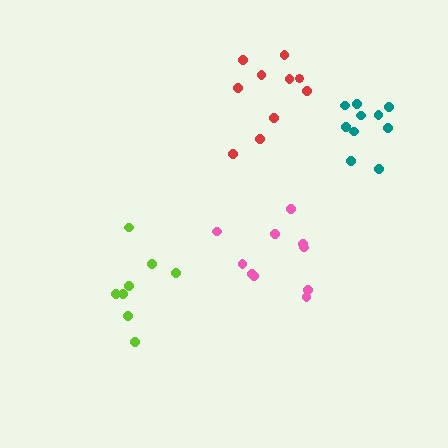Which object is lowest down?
The lime cluster is bottommost.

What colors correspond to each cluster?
The clusters are colored: lime, teal, pink, red.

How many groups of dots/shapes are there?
There are 4 groups.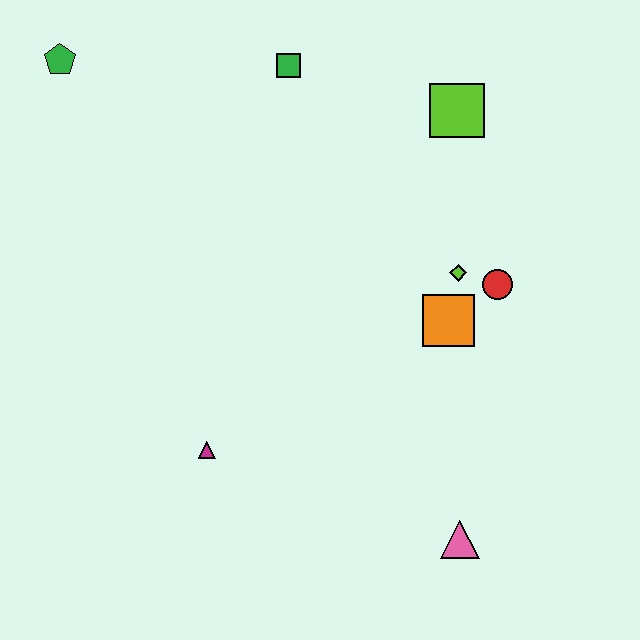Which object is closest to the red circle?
The lime diamond is closest to the red circle.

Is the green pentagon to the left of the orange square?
Yes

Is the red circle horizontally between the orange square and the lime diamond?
No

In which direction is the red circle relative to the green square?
The red circle is below the green square.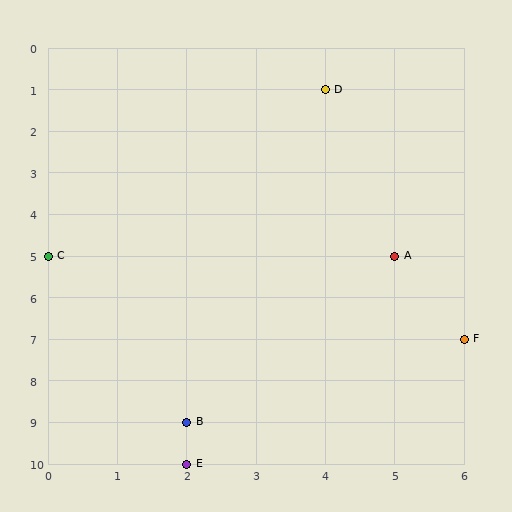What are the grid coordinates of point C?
Point C is at grid coordinates (0, 5).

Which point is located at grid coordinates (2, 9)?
Point B is at (2, 9).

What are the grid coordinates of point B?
Point B is at grid coordinates (2, 9).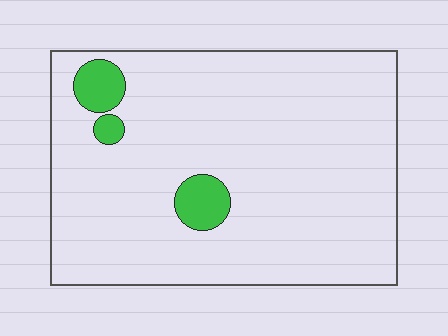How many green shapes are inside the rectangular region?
3.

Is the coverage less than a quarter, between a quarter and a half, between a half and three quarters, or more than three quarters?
Less than a quarter.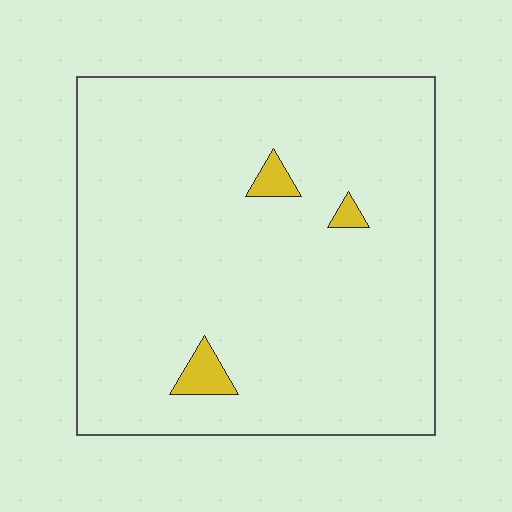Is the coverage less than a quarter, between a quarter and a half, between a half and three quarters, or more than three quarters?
Less than a quarter.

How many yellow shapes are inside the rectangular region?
3.